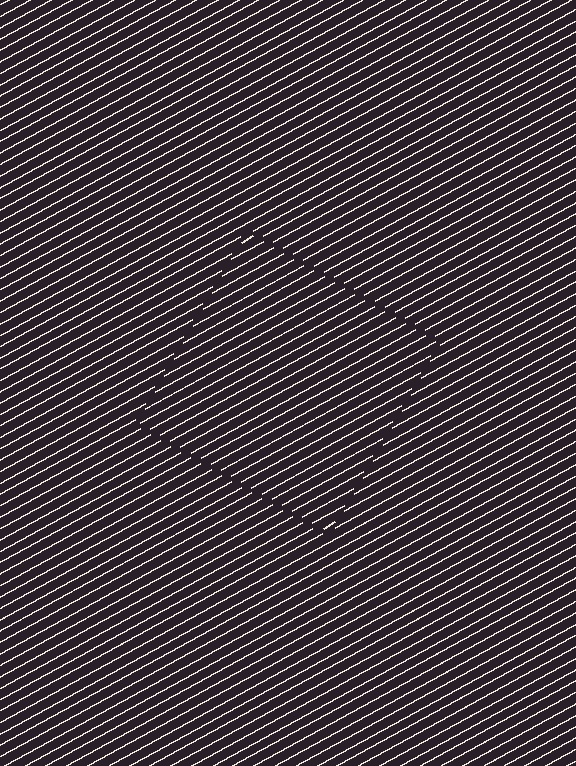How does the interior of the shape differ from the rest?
The interior of the shape contains the same grating, shifted by half a period — the contour is defined by the phase discontinuity where line-ends from the inner and outer gratings abut.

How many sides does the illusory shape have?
4 sides — the line-ends trace a square.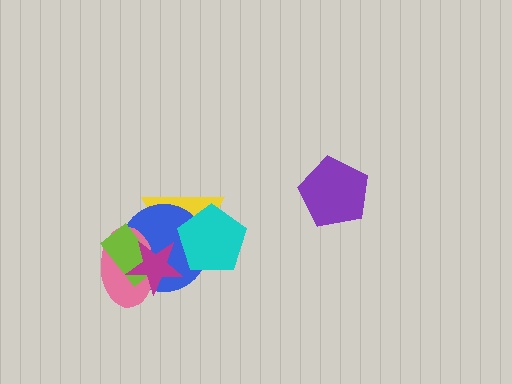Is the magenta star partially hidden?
No, no other shape covers it.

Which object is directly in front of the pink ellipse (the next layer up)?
The lime rectangle is directly in front of the pink ellipse.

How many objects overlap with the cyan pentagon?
2 objects overlap with the cyan pentagon.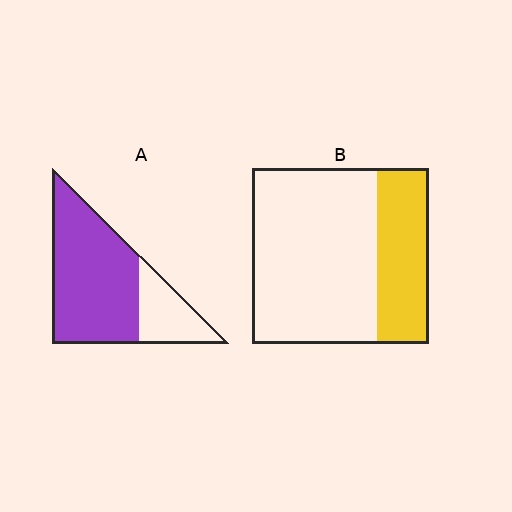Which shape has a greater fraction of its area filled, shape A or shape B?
Shape A.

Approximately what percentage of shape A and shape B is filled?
A is approximately 75% and B is approximately 30%.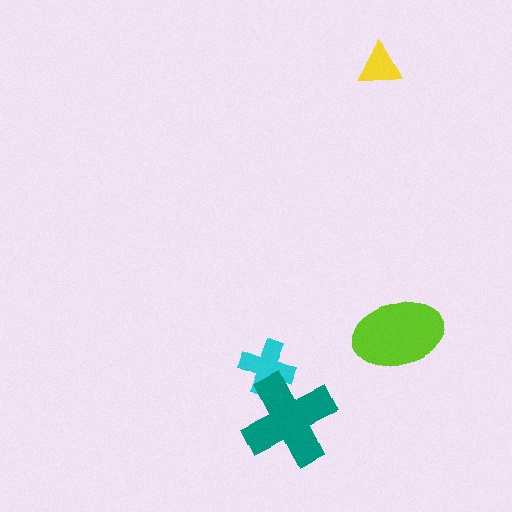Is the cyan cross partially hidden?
Yes, it is partially covered by another shape.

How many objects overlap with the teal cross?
1 object overlaps with the teal cross.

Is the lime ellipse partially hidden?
No, no other shape covers it.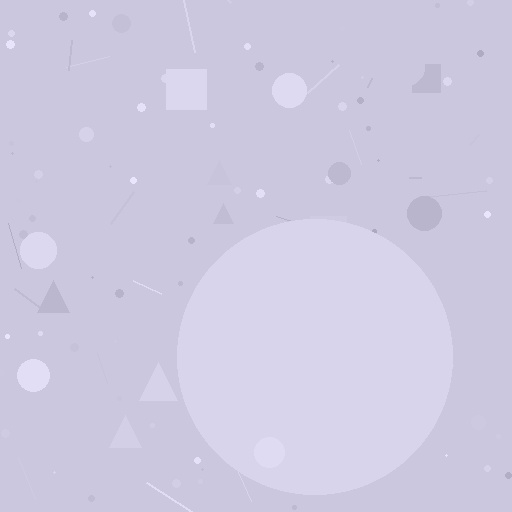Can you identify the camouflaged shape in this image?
The camouflaged shape is a circle.